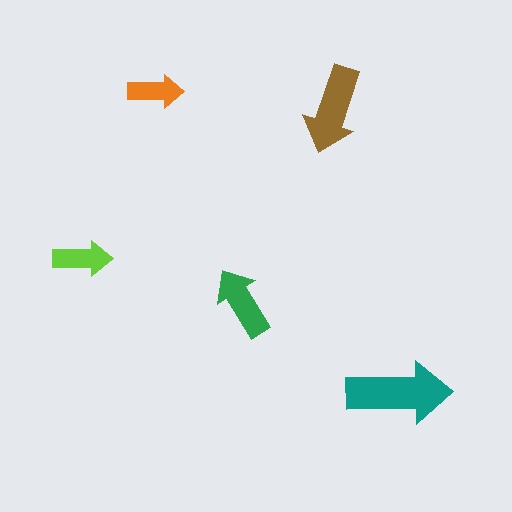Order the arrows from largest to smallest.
the teal one, the brown one, the green one, the lime one, the orange one.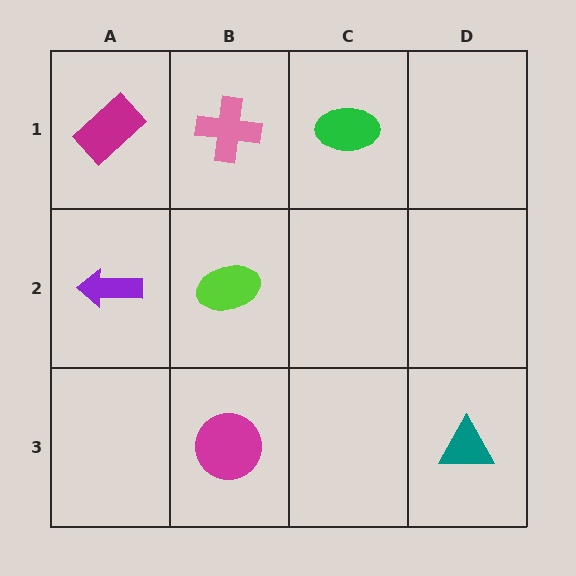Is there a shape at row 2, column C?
No, that cell is empty.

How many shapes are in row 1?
3 shapes.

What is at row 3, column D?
A teal triangle.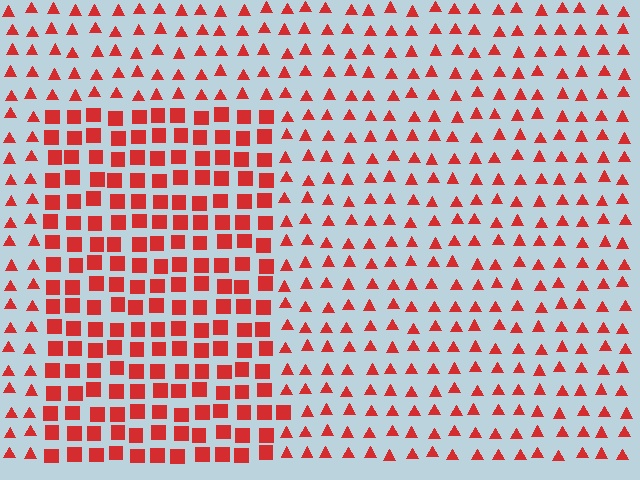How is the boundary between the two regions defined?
The boundary is defined by a change in element shape: squares inside vs. triangles outside. All elements share the same color and spacing.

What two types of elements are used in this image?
The image uses squares inside the rectangle region and triangles outside it.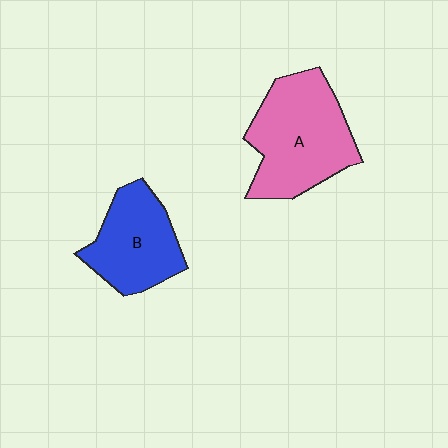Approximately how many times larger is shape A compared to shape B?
Approximately 1.4 times.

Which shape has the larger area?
Shape A (pink).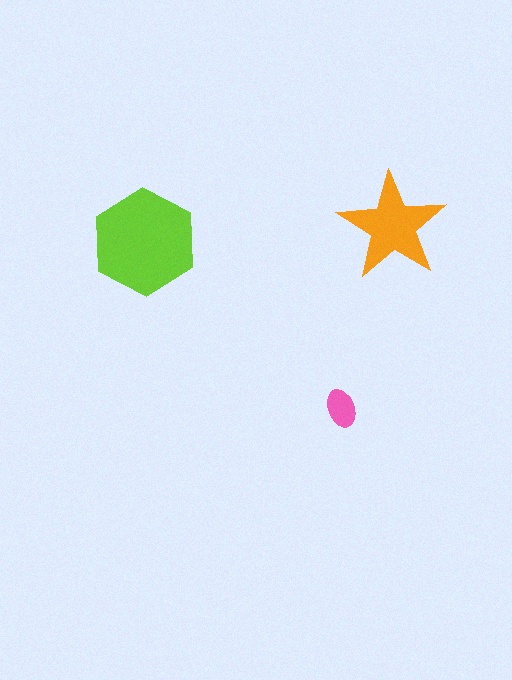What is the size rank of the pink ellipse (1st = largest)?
3rd.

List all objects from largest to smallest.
The lime hexagon, the orange star, the pink ellipse.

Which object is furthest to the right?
The orange star is rightmost.